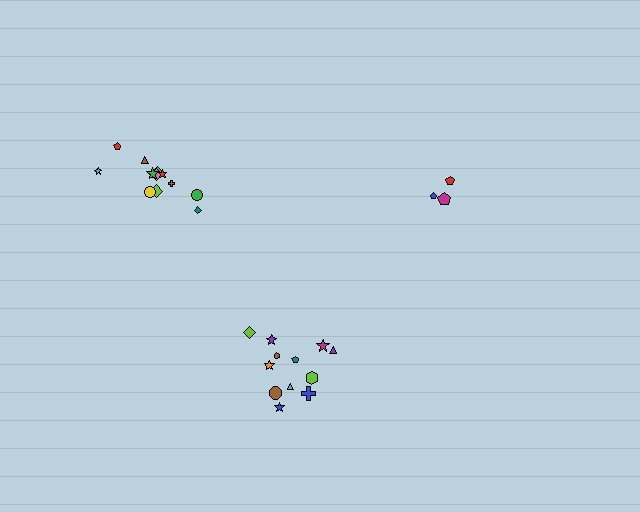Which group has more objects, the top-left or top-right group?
The top-left group.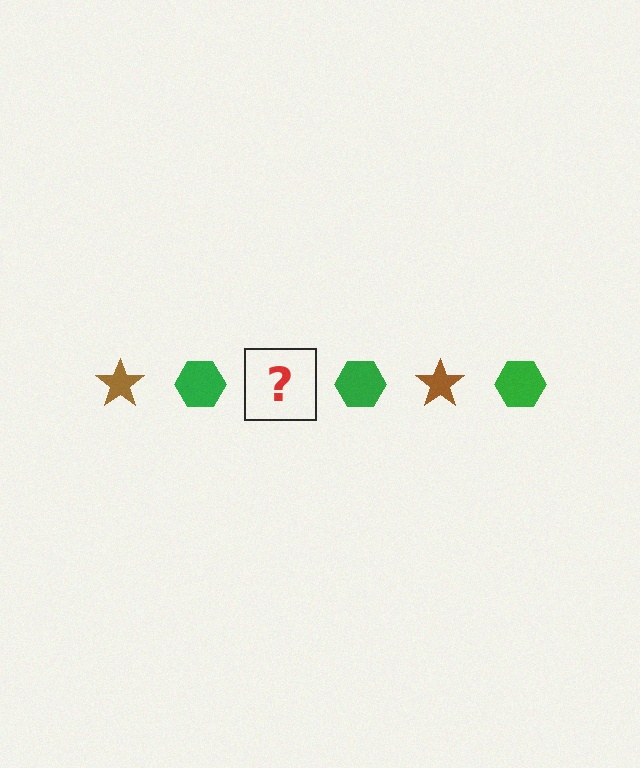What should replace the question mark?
The question mark should be replaced with a brown star.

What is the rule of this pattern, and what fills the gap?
The rule is that the pattern alternates between brown star and green hexagon. The gap should be filled with a brown star.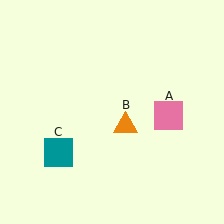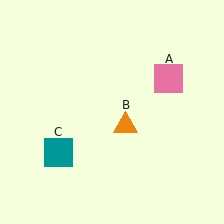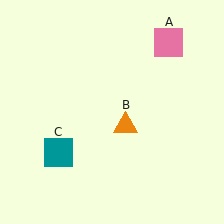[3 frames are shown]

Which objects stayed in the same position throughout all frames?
Orange triangle (object B) and teal square (object C) remained stationary.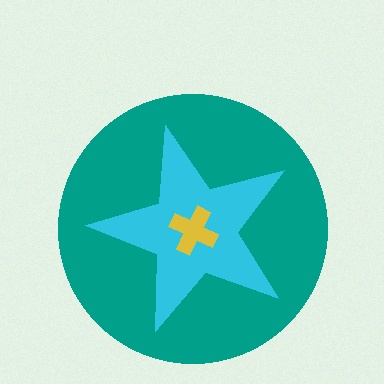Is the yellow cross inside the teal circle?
Yes.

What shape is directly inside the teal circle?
The cyan star.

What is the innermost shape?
The yellow cross.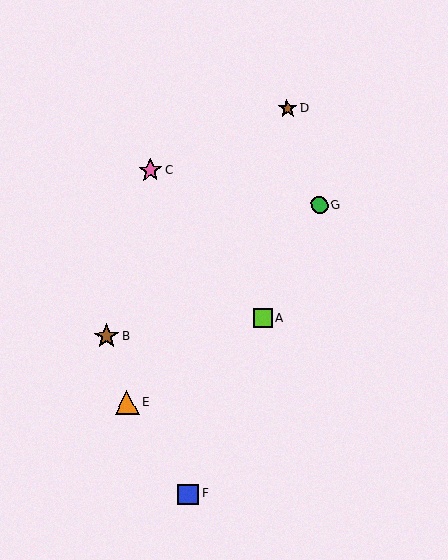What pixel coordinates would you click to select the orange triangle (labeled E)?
Click at (127, 402) to select the orange triangle E.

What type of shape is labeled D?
Shape D is a brown star.